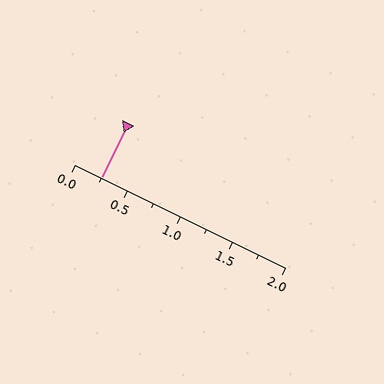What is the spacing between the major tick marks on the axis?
The major ticks are spaced 0.5 apart.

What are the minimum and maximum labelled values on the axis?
The axis runs from 0.0 to 2.0.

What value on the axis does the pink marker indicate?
The marker indicates approximately 0.25.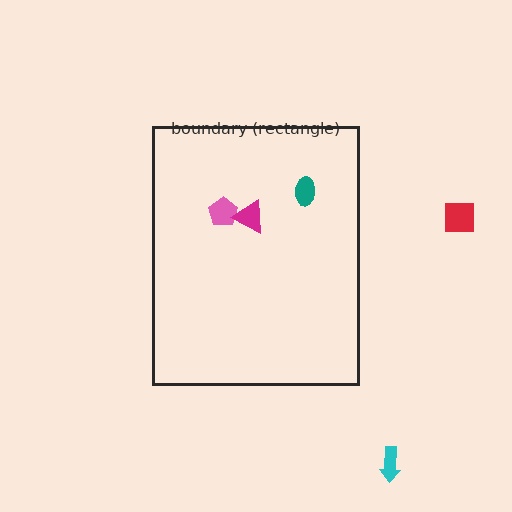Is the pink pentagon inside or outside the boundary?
Inside.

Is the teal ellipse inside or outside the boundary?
Inside.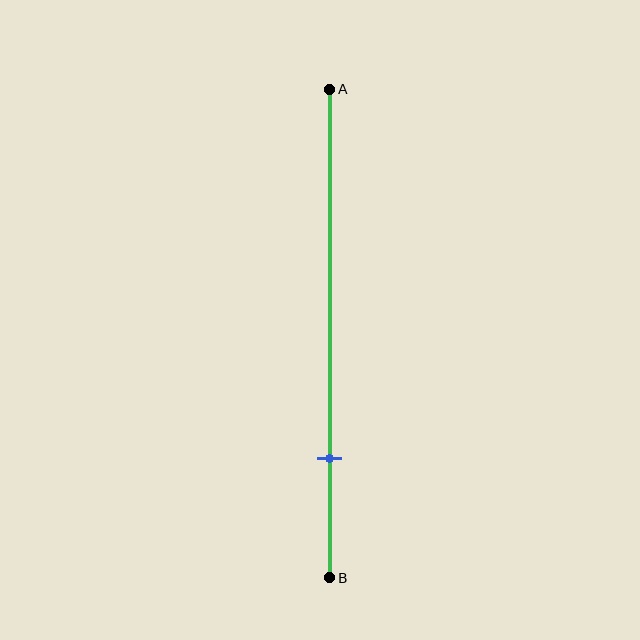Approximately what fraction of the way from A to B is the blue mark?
The blue mark is approximately 75% of the way from A to B.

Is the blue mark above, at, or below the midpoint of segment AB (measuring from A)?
The blue mark is below the midpoint of segment AB.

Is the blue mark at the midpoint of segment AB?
No, the mark is at about 75% from A, not at the 50% midpoint.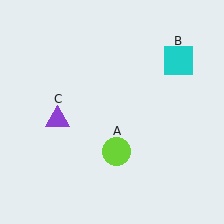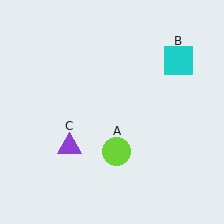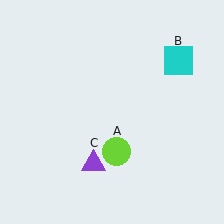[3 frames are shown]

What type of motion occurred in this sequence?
The purple triangle (object C) rotated counterclockwise around the center of the scene.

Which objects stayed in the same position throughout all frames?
Lime circle (object A) and cyan square (object B) remained stationary.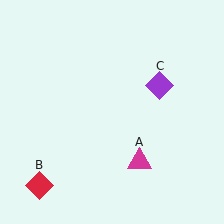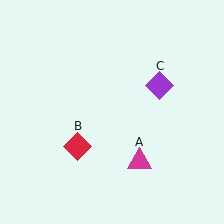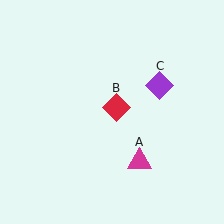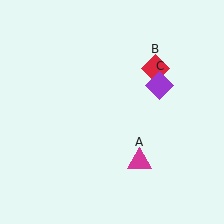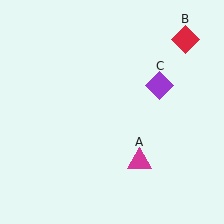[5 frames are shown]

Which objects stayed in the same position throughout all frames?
Magenta triangle (object A) and purple diamond (object C) remained stationary.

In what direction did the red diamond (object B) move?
The red diamond (object B) moved up and to the right.